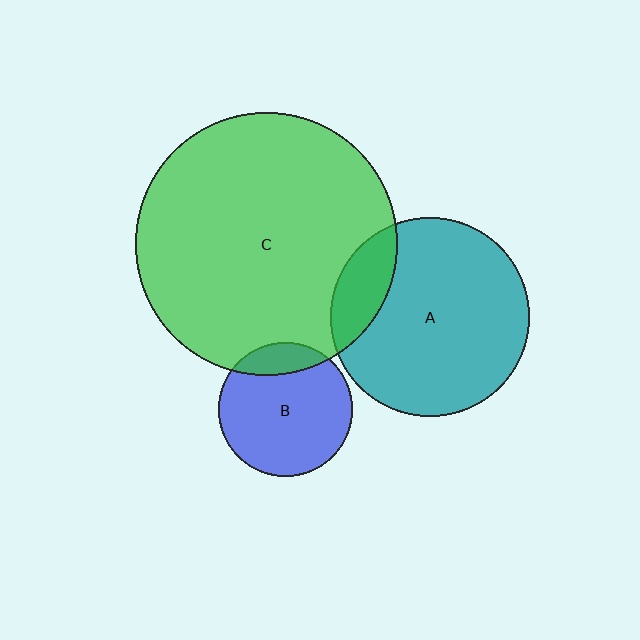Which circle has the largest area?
Circle C (green).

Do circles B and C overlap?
Yes.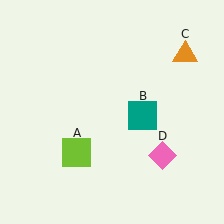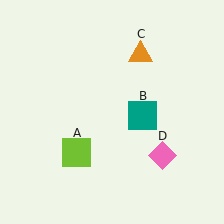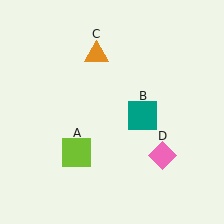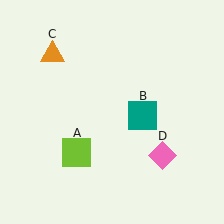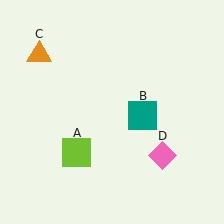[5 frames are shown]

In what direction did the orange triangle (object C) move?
The orange triangle (object C) moved left.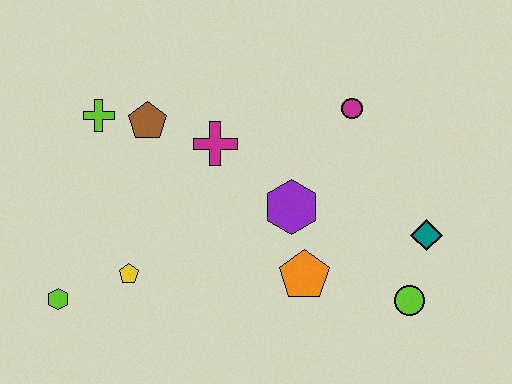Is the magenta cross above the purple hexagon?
Yes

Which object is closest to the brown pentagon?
The lime cross is closest to the brown pentagon.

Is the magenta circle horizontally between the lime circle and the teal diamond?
No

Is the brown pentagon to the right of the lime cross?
Yes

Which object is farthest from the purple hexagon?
The lime hexagon is farthest from the purple hexagon.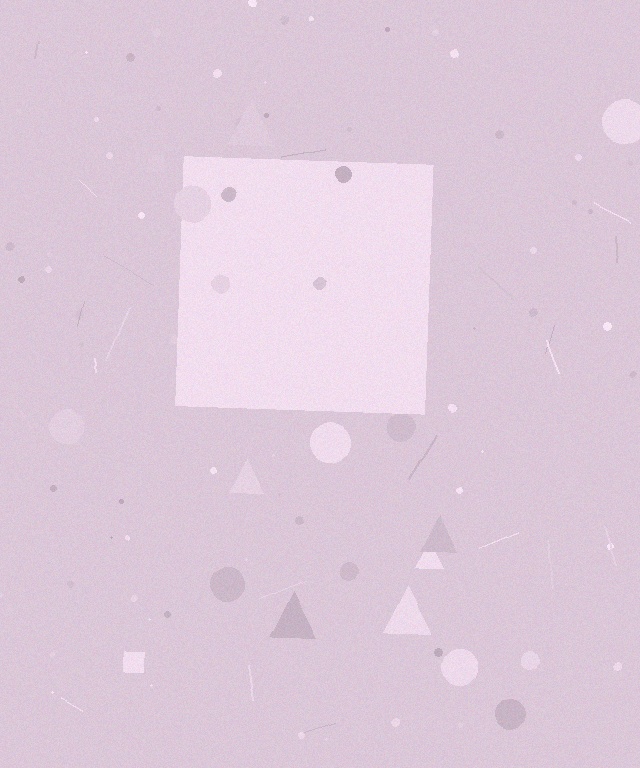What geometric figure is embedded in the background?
A square is embedded in the background.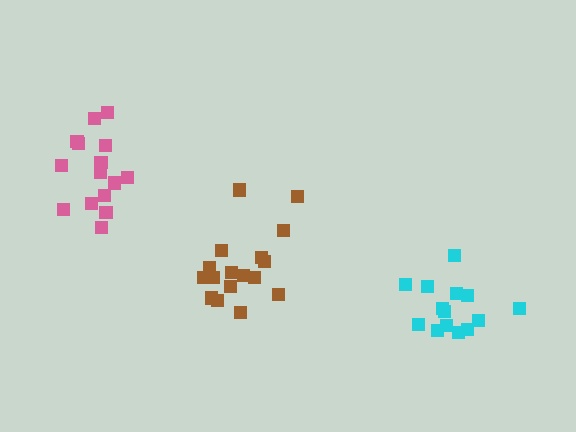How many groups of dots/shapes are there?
There are 3 groups.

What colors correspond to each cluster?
The clusters are colored: brown, pink, cyan.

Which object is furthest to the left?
The pink cluster is leftmost.